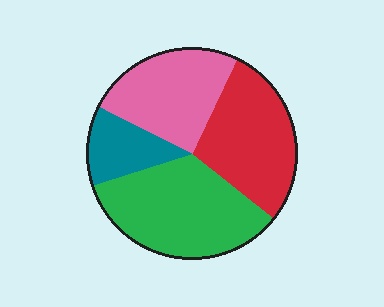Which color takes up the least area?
Teal, at roughly 10%.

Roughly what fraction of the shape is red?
Red takes up between a quarter and a half of the shape.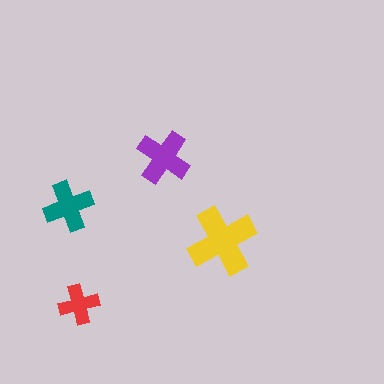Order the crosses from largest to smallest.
the yellow one, the purple one, the teal one, the red one.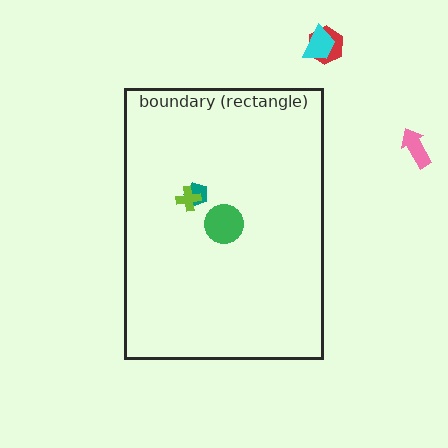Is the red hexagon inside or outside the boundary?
Outside.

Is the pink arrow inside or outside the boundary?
Outside.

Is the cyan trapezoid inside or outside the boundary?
Outside.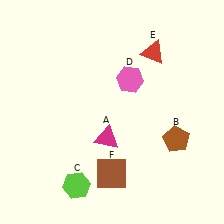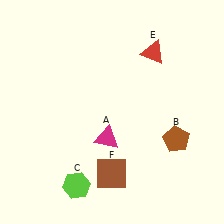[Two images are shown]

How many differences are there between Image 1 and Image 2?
There is 1 difference between the two images.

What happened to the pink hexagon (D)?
The pink hexagon (D) was removed in Image 2. It was in the top-right area of Image 1.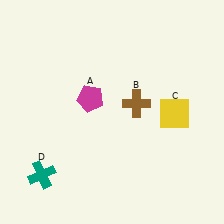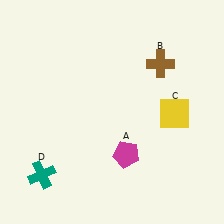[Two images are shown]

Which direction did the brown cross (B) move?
The brown cross (B) moved up.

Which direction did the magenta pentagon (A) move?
The magenta pentagon (A) moved down.